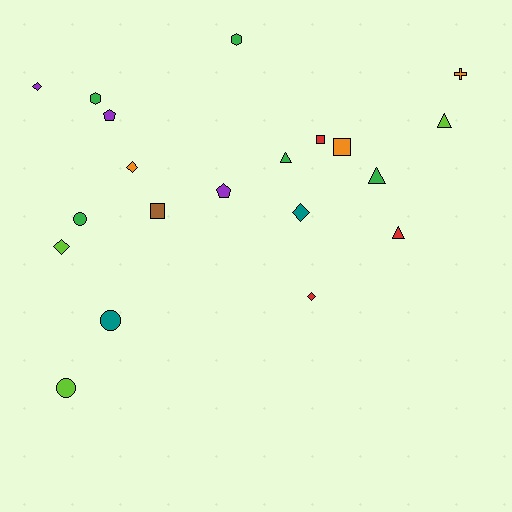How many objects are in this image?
There are 20 objects.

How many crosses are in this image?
There is 1 cross.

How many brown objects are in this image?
There is 1 brown object.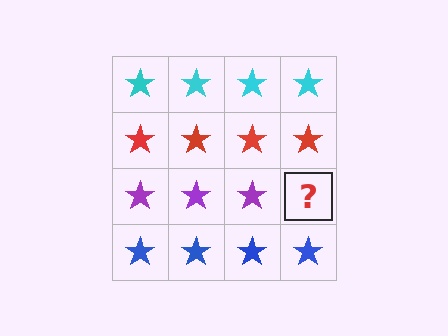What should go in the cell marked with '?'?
The missing cell should contain a purple star.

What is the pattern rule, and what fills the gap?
The rule is that each row has a consistent color. The gap should be filled with a purple star.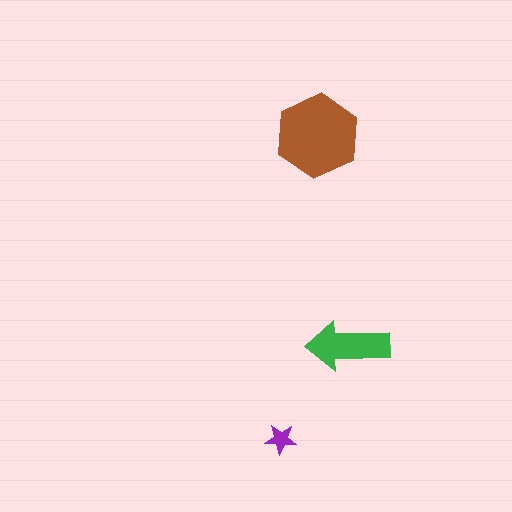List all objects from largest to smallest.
The brown hexagon, the green arrow, the purple star.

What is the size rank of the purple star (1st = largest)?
3rd.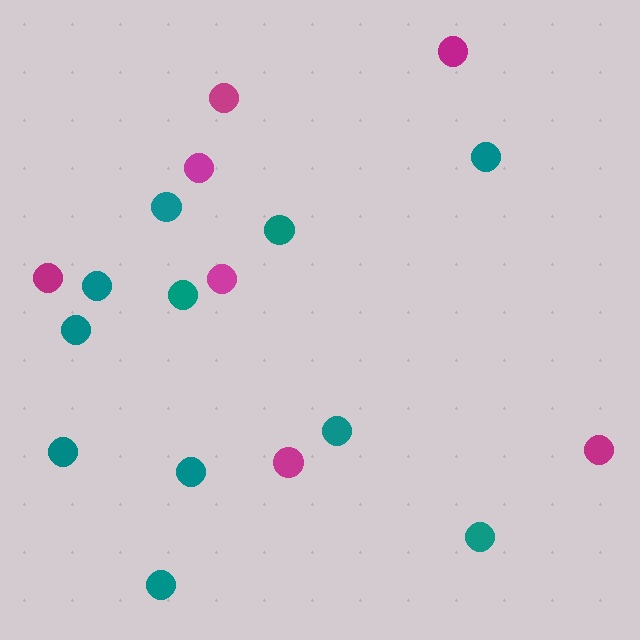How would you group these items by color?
There are 2 groups: one group of teal circles (11) and one group of magenta circles (7).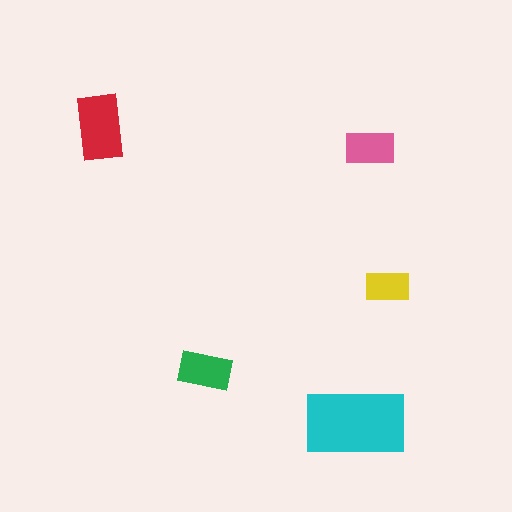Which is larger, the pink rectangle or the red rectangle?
The red one.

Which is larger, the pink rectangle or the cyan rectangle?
The cyan one.